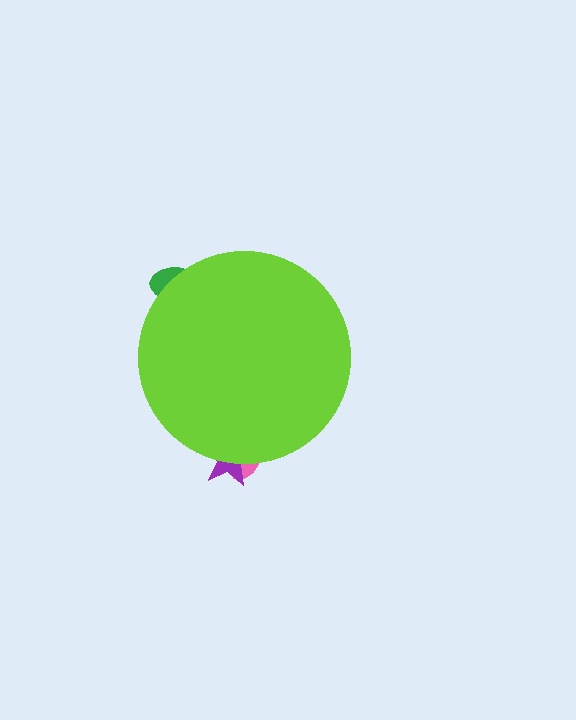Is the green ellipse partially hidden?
Yes, the green ellipse is partially hidden behind the lime circle.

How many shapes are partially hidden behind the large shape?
3 shapes are partially hidden.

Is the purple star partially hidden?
Yes, the purple star is partially hidden behind the lime circle.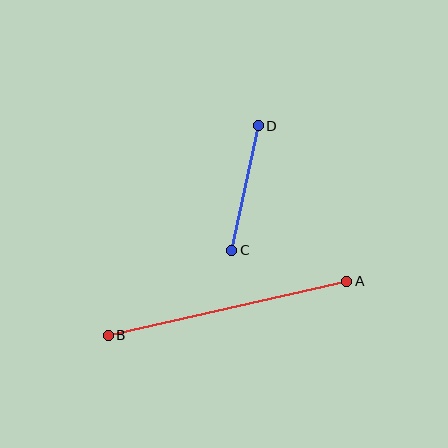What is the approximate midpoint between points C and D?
The midpoint is at approximately (245, 188) pixels.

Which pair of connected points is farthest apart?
Points A and B are farthest apart.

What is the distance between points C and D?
The distance is approximately 127 pixels.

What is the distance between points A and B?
The distance is approximately 245 pixels.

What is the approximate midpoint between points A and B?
The midpoint is at approximately (228, 308) pixels.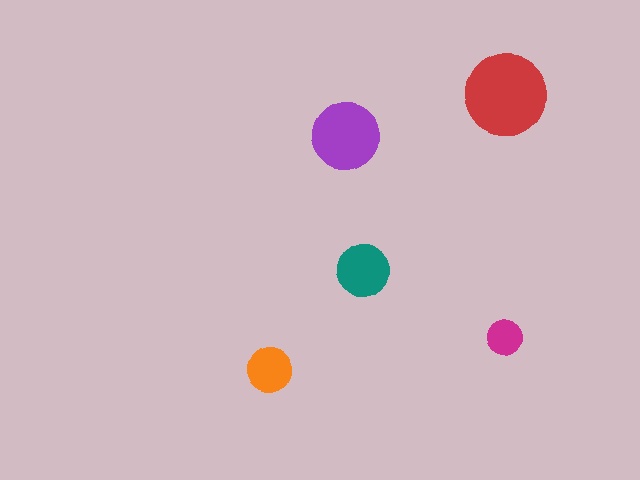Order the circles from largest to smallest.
the red one, the purple one, the teal one, the orange one, the magenta one.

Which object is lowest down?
The orange circle is bottommost.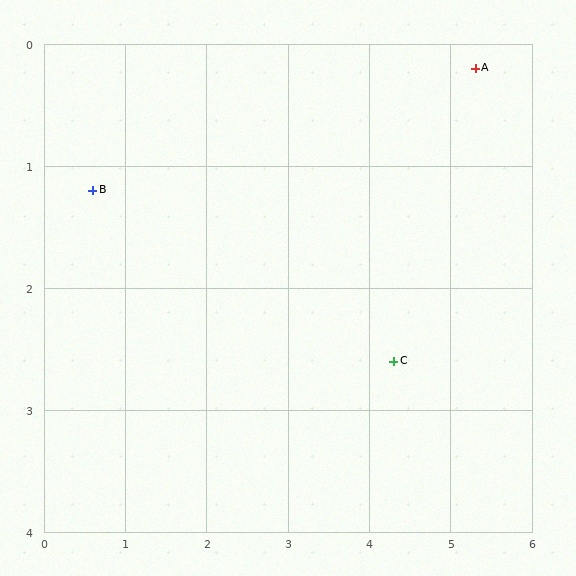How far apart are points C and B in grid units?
Points C and B are about 4.0 grid units apart.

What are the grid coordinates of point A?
Point A is at approximately (5.3, 0.2).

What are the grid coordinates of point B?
Point B is at approximately (0.6, 1.2).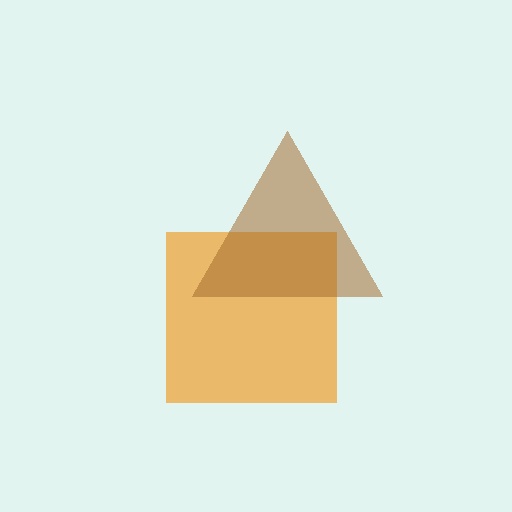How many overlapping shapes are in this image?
There are 2 overlapping shapes in the image.